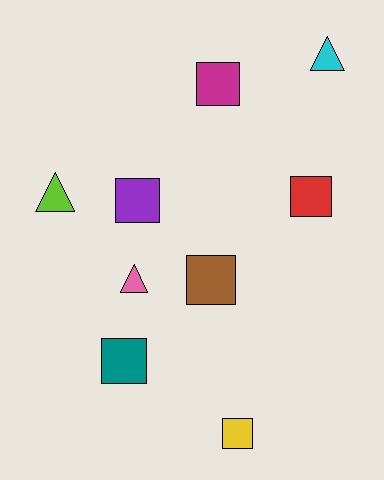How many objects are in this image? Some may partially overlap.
There are 9 objects.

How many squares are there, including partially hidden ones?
There are 6 squares.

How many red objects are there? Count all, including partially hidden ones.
There is 1 red object.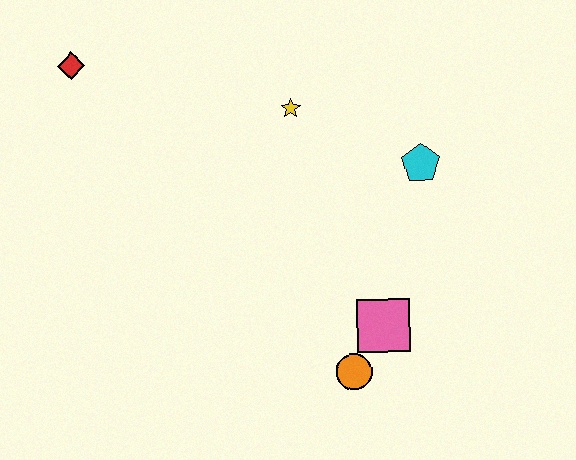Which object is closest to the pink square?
The orange circle is closest to the pink square.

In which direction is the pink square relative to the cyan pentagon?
The pink square is below the cyan pentagon.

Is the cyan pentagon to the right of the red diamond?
Yes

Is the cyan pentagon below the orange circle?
No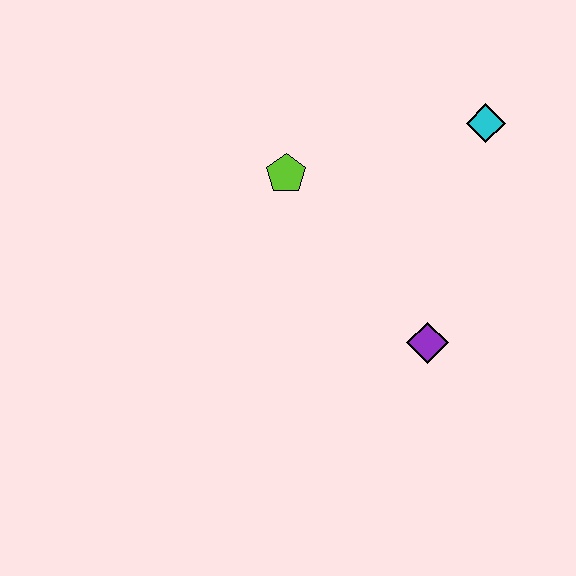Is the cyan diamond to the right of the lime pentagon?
Yes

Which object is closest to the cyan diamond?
The lime pentagon is closest to the cyan diamond.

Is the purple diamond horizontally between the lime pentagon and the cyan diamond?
Yes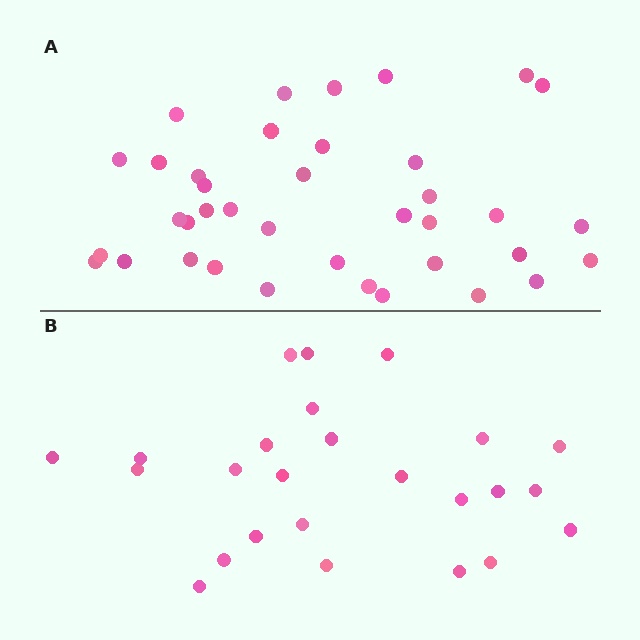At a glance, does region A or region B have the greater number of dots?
Region A (the top region) has more dots.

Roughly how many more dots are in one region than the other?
Region A has approximately 15 more dots than region B.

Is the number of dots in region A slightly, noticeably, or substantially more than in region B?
Region A has substantially more. The ratio is roughly 1.5 to 1.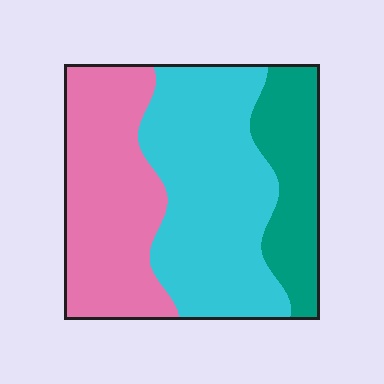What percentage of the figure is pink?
Pink covers about 35% of the figure.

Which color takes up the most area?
Cyan, at roughly 45%.